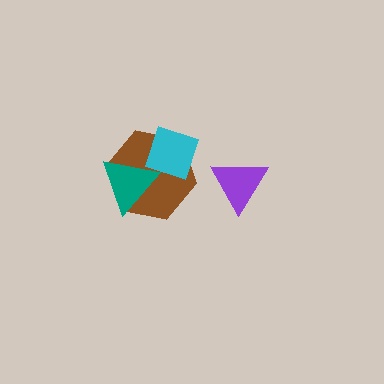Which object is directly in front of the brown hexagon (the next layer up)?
The cyan diamond is directly in front of the brown hexagon.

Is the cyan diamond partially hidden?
Yes, it is partially covered by another shape.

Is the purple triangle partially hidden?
No, no other shape covers it.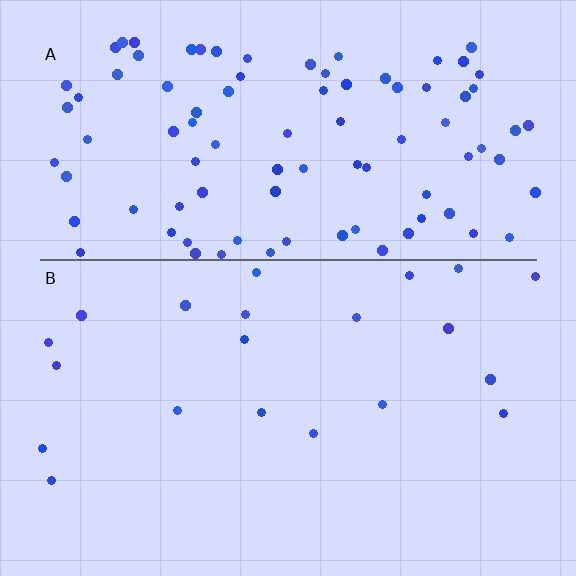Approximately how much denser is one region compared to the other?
Approximately 4.6× — region A over region B.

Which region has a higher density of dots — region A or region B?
A (the top).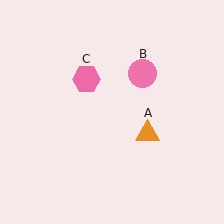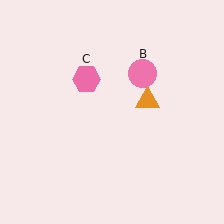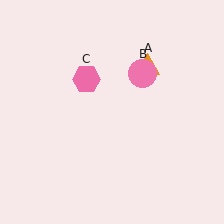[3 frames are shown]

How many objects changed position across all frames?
1 object changed position: orange triangle (object A).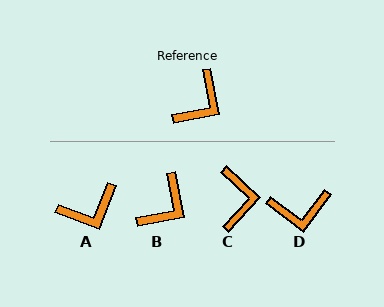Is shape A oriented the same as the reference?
No, it is off by about 32 degrees.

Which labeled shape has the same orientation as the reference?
B.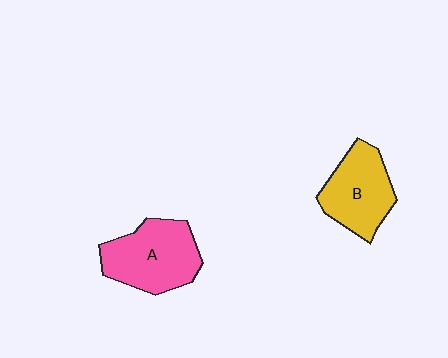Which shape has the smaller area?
Shape B (yellow).